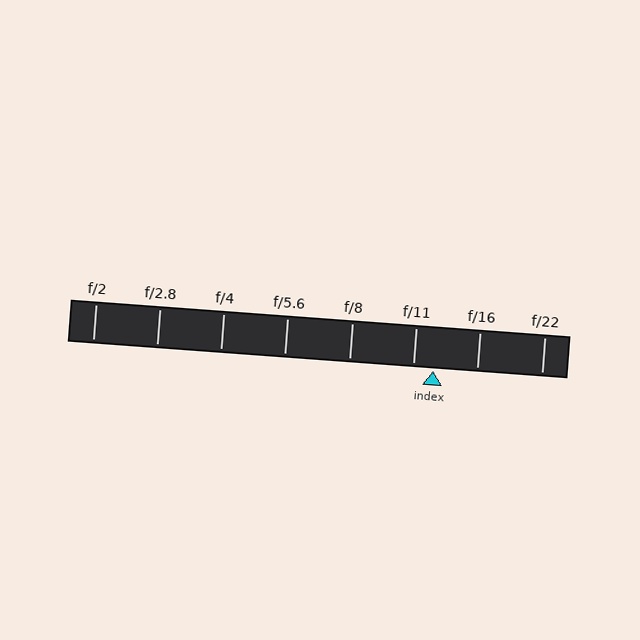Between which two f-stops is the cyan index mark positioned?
The index mark is between f/11 and f/16.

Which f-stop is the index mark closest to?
The index mark is closest to f/11.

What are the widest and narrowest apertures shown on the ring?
The widest aperture shown is f/2 and the narrowest is f/22.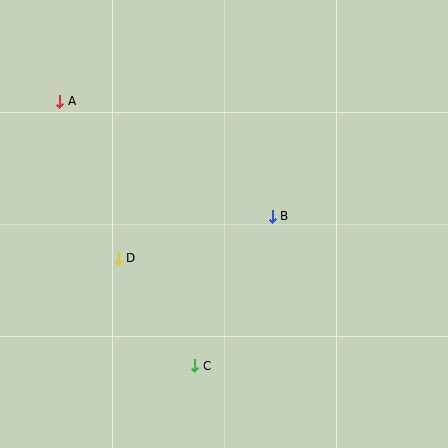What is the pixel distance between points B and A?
The distance between B and A is 241 pixels.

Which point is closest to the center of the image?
Point B at (272, 216) is closest to the center.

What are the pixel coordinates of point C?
Point C is at (195, 366).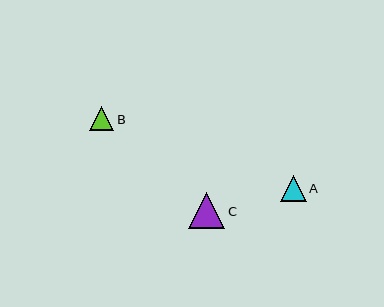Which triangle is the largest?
Triangle C is the largest with a size of approximately 36 pixels.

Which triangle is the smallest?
Triangle B is the smallest with a size of approximately 24 pixels.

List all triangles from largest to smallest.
From largest to smallest: C, A, B.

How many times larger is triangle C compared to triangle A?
Triangle C is approximately 1.4 times the size of triangle A.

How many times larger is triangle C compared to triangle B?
Triangle C is approximately 1.5 times the size of triangle B.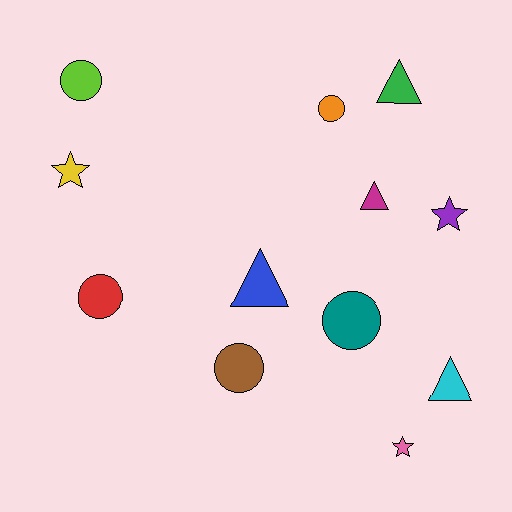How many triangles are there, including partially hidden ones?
There are 4 triangles.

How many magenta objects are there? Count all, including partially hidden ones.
There is 1 magenta object.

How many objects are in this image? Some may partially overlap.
There are 12 objects.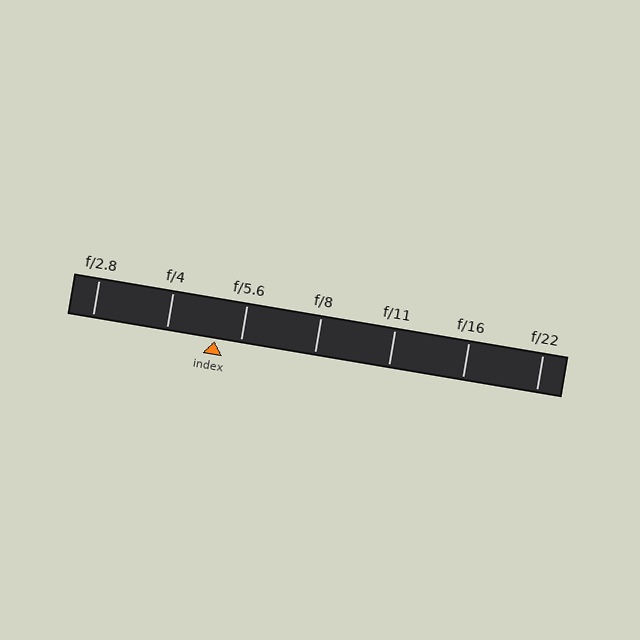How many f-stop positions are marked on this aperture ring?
There are 7 f-stop positions marked.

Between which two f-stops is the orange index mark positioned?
The index mark is between f/4 and f/5.6.